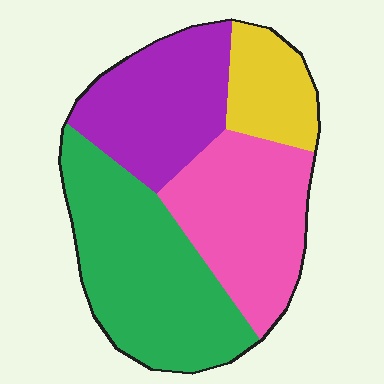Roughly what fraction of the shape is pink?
Pink takes up about one quarter (1/4) of the shape.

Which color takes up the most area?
Green, at roughly 35%.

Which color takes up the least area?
Yellow, at roughly 15%.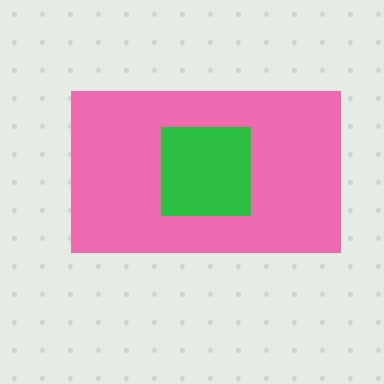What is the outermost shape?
The pink rectangle.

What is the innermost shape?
The green square.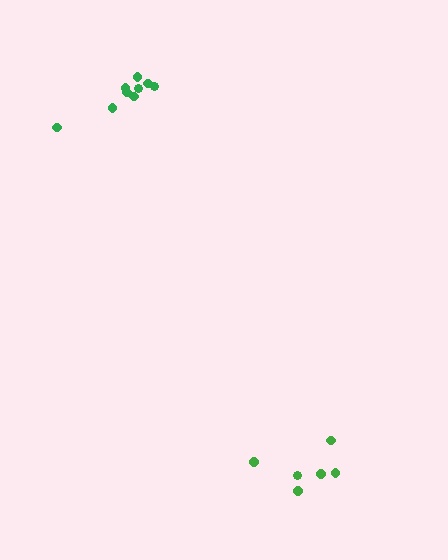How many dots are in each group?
Group 1: 9 dots, Group 2: 6 dots (15 total).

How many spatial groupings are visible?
There are 2 spatial groupings.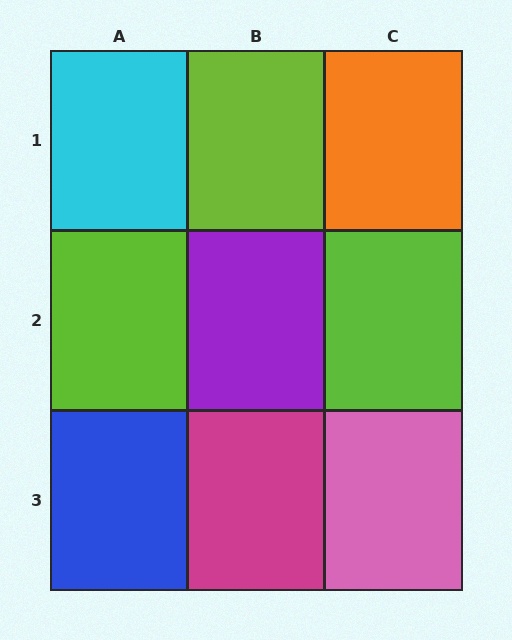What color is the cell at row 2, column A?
Lime.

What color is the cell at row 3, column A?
Blue.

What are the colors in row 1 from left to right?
Cyan, lime, orange.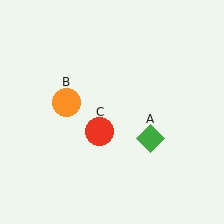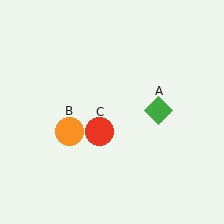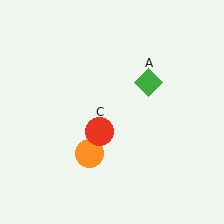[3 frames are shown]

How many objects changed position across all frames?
2 objects changed position: green diamond (object A), orange circle (object B).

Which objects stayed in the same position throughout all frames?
Red circle (object C) remained stationary.